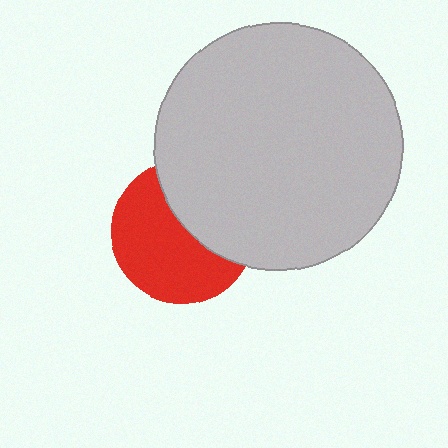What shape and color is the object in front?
The object in front is a light gray circle.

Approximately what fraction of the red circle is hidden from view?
Roughly 41% of the red circle is hidden behind the light gray circle.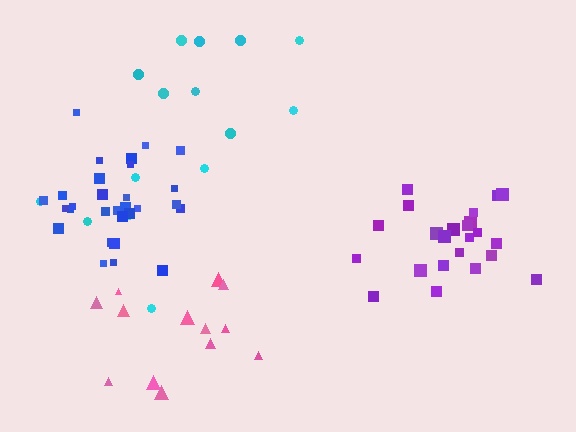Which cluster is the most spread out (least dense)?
Cyan.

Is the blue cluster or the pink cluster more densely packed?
Blue.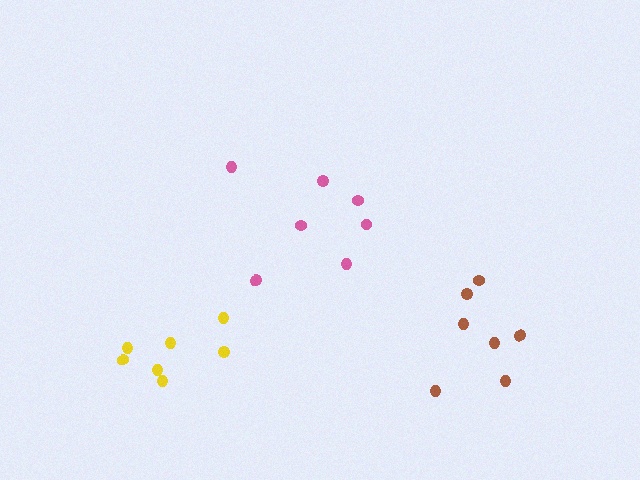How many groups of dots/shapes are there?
There are 3 groups.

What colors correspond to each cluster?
The clusters are colored: brown, yellow, pink.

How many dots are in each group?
Group 1: 7 dots, Group 2: 7 dots, Group 3: 7 dots (21 total).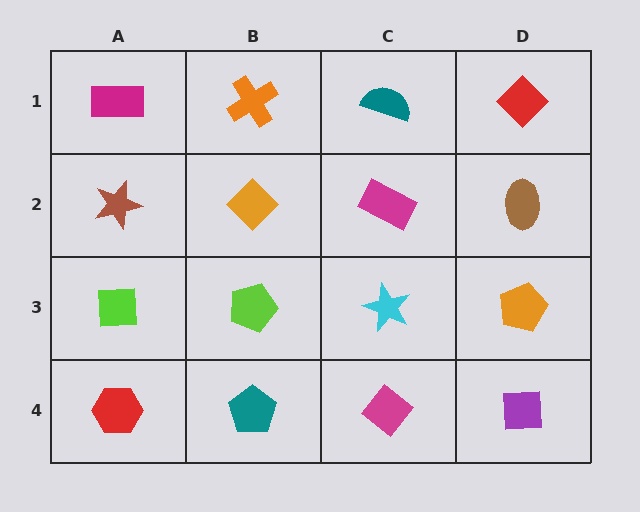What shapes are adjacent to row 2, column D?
A red diamond (row 1, column D), an orange pentagon (row 3, column D), a magenta rectangle (row 2, column C).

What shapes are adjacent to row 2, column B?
An orange cross (row 1, column B), a lime pentagon (row 3, column B), a brown star (row 2, column A), a magenta rectangle (row 2, column C).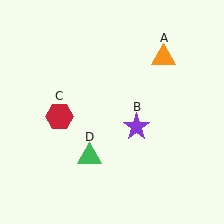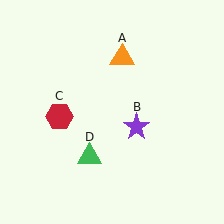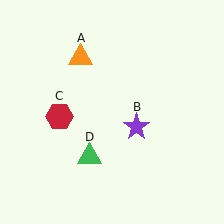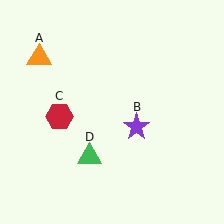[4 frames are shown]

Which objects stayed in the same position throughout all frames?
Purple star (object B) and red hexagon (object C) and green triangle (object D) remained stationary.